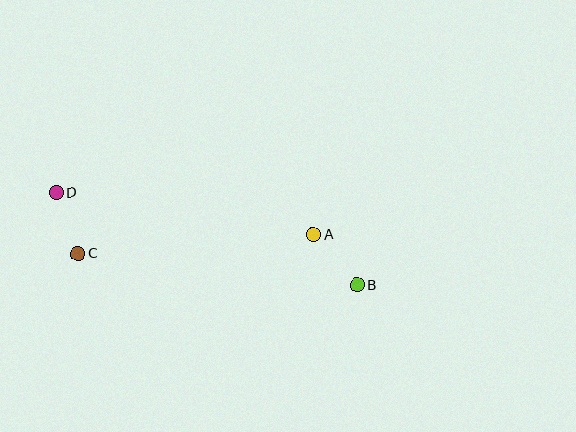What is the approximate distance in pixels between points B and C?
The distance between B and C is approximately 281 pixels.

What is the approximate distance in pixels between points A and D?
The distance between A and D is approximately 261 pixels.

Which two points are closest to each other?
Points C and D are closest to each other.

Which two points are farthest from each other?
Points B and D are farthest from each other.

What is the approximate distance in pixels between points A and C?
The distance between A and C is approximately 236 pixels.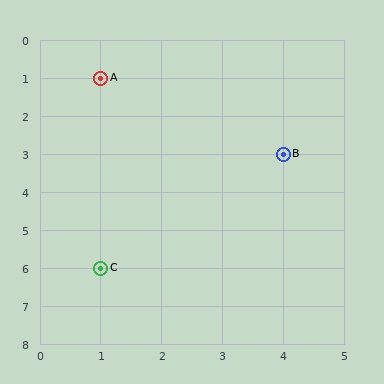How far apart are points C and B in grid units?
Points C and B are 3 columns and 3 rows apart (about 4.2 grid units diagonally).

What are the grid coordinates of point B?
Point B is at grid coordinates (4, 3).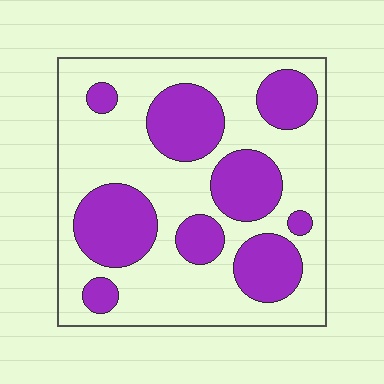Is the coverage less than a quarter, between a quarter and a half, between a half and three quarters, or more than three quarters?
Between a quarter and a half.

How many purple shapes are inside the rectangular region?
9.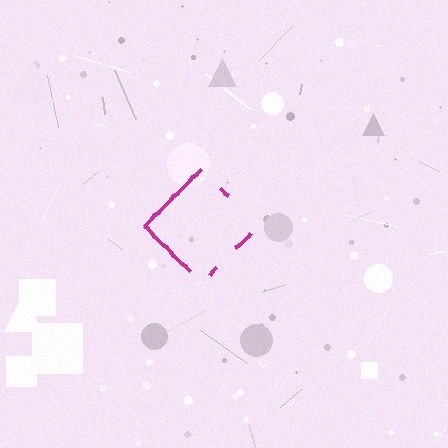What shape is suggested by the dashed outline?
The dashed outline suggests a diamond.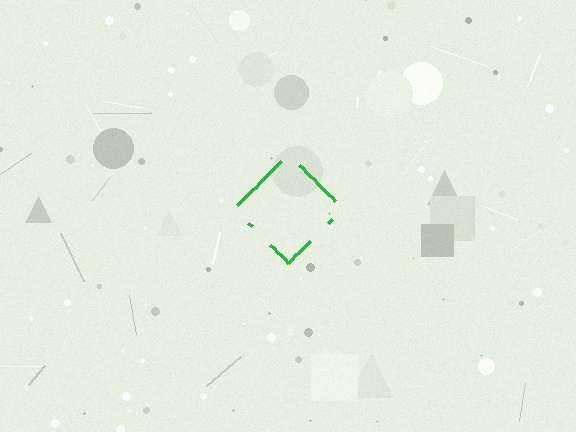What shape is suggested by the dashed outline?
The dashed outline suggests a diamond.